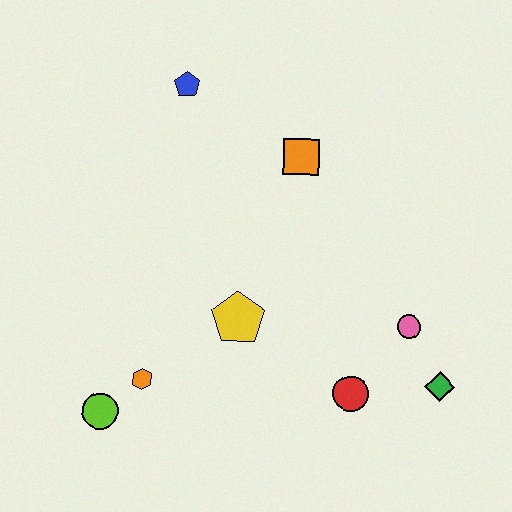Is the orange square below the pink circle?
No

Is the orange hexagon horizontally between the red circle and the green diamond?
No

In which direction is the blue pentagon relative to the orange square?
The blue pentagon is to the left of the orange square.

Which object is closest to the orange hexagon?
The lime circle is closest to the orange hexagon.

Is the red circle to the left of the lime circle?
No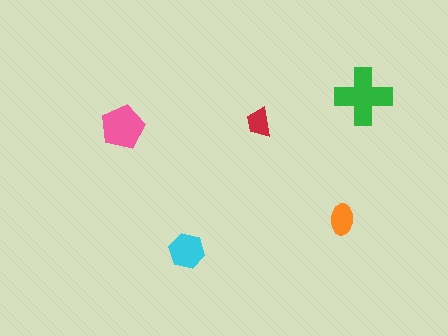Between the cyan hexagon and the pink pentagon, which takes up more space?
The pink pentagon.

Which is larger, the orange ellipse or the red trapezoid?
The orange ellipse.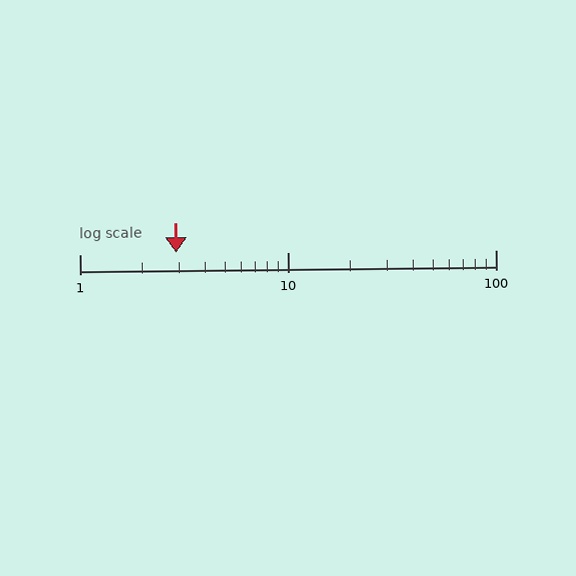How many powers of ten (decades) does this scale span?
The scale spans 2 decades, from 1 to 100.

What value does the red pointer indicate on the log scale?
The pointer indicates approximately 2.9.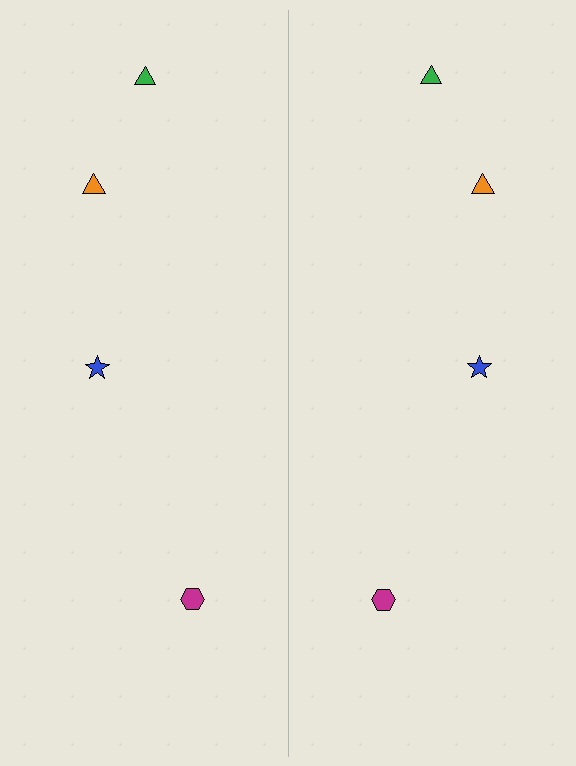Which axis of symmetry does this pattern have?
The pattern has a vertical axis of symmetry running through the center of the image.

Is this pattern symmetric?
Yes, this pattern has bilateral (reflection) symmetry.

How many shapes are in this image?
There are 8 shapes in this image.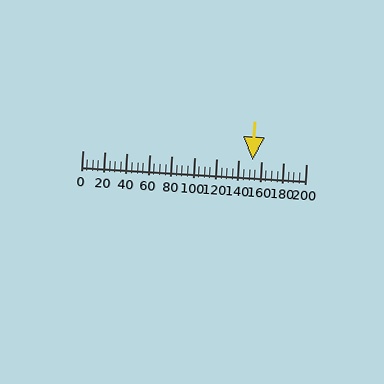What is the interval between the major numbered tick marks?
The major tick marks are spaced 20 units apart.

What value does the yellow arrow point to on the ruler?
The yellow arrow points to approximately 153.